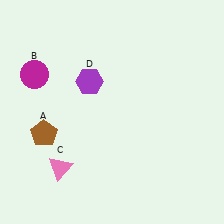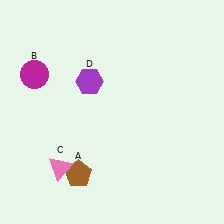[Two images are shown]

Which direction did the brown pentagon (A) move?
The brown pentagon (A) moved down.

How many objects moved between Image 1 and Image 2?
1 object moved between the two images.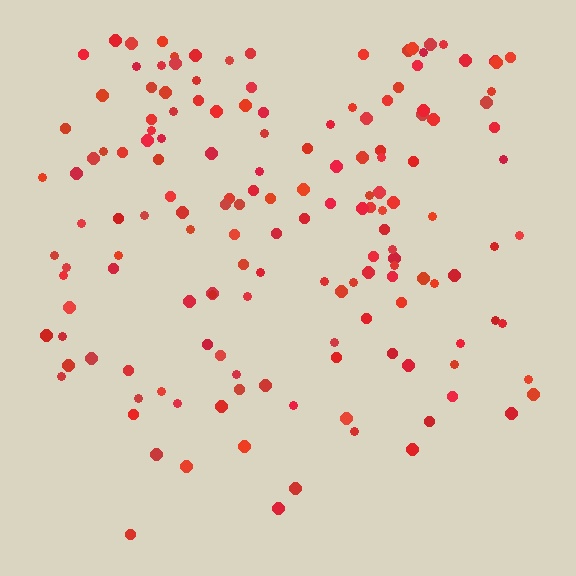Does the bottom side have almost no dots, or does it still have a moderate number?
Still a moderate number, just noticeably fewer than the top.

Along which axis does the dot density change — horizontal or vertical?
Vertical.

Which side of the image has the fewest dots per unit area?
The bottom.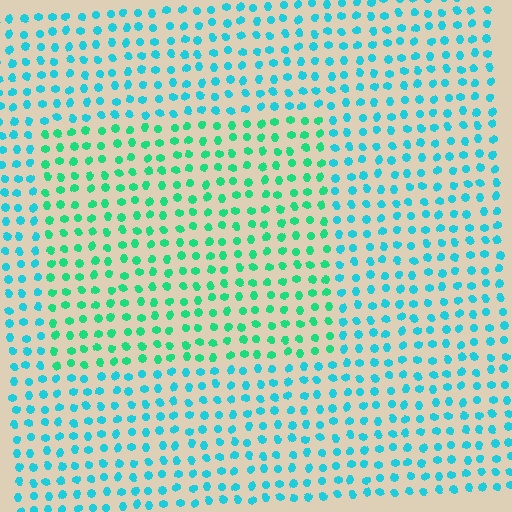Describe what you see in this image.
The image is filled with small cyan elements in a uniform arrangement. A rectangle-shaped region is visible where the elements are tinted to a slightly different hue, forming a subtle color boundary.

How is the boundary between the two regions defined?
The boundary is defined purely by a slight shift in hue (about 35 degrees). Spacing, size, and orientation are identical on both sides.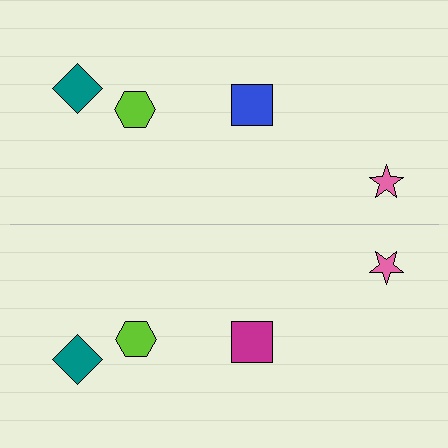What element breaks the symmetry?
The magenta square on the bottom side breaks the symmetry — its mirror counterpart is blue.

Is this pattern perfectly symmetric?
No, the pattern is not perfectly symmetric. The magenta square on the bottom side breaks the symmetry — its mirror counterpart is blue.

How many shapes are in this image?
There are 8 shapes in this image.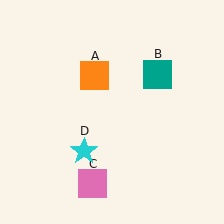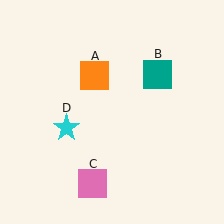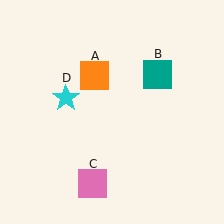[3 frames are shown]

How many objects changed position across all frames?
1 object changed position: cyan star (object D).